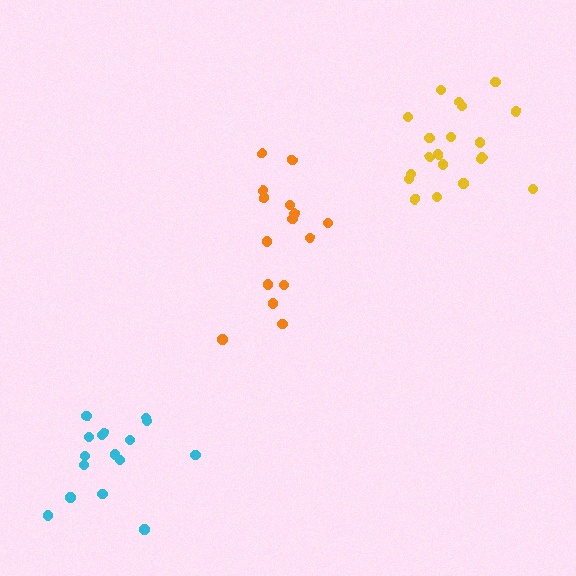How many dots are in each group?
Group 1: 16 dots, Group 2: 16 dots, Group 3: 20 dots (52 total).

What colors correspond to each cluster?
The clusters are colored: cyan, orange, yellow.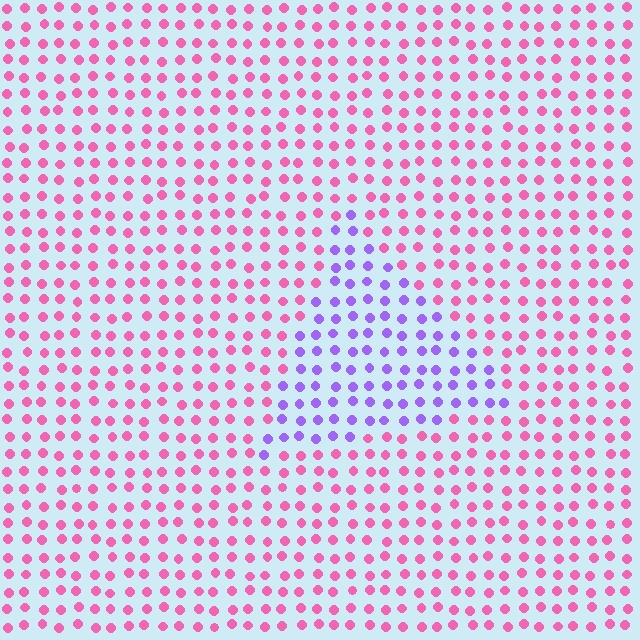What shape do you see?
I see a triangle.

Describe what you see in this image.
The image is filled with small pink elements in a uniform arrangement. A triangle-shaped region is visible where the elements are tinted to a slightly different hue, forming a subtle color boundary.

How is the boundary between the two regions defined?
The boundary is defined purely by a slight shift in hue (about 62 degrees). Spacing, size, and orientation are identical on both sides.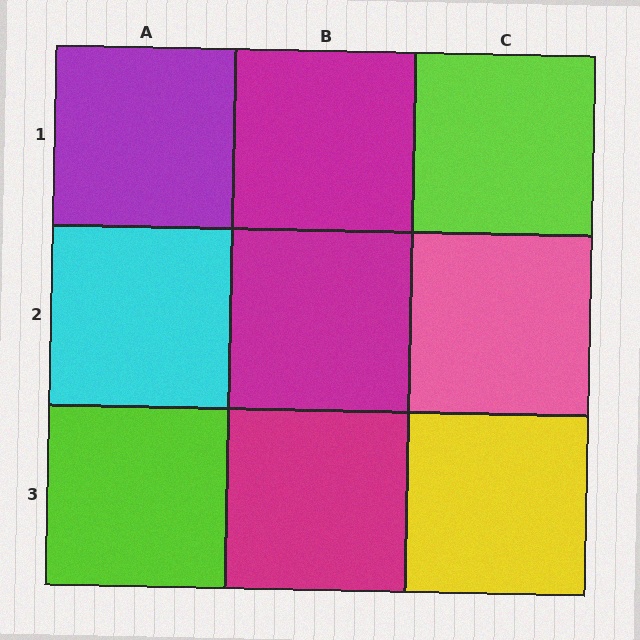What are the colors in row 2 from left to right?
Cyan, magenta, pink.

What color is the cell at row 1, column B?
Magenta.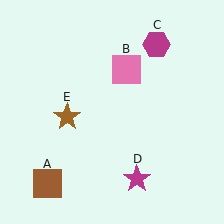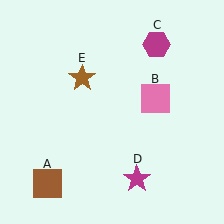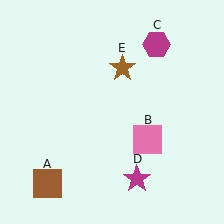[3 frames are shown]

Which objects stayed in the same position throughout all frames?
Brown square (object A) and magenta hexagon (object C) and magenta star (object D) remained stationary.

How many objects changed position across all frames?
2 objects changed position: pink square (object B), brown star (object E).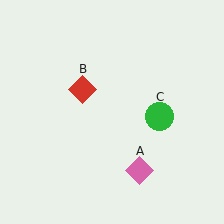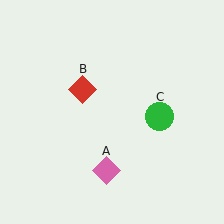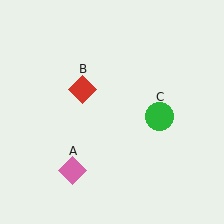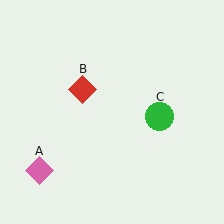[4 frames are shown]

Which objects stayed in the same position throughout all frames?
Red diamond (object B) and green circle (object C) remained stationary.